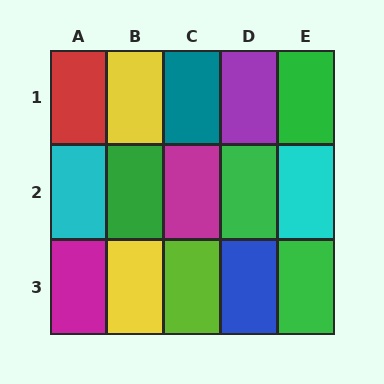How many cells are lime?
1 cell is lime.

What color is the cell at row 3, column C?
Lime.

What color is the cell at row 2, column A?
Cyan.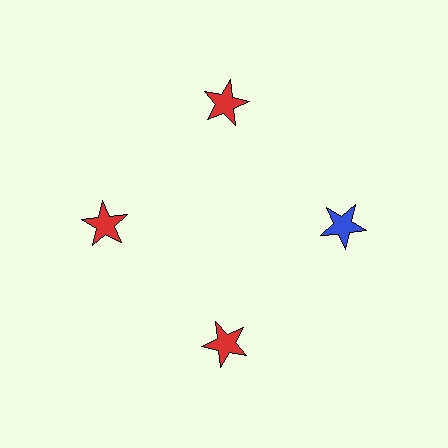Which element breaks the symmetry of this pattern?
The blue star at roughly the 3 o'clock position breaks the symmetry. All other shapes are red stars.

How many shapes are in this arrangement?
There are 4 shapes arranged in a ring pattern.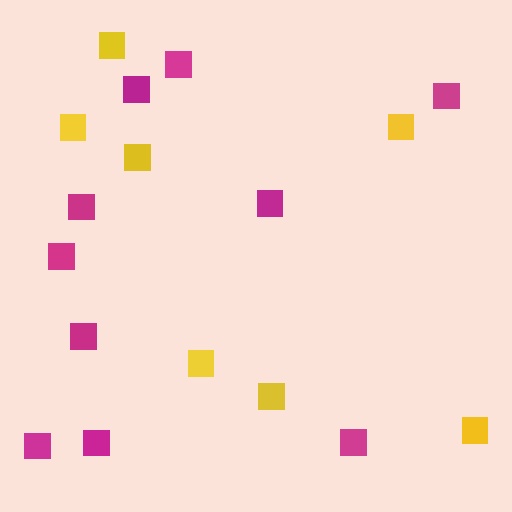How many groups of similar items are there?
There are 2 groups: one group of magenta squares (10) and one group of yellow squares (7).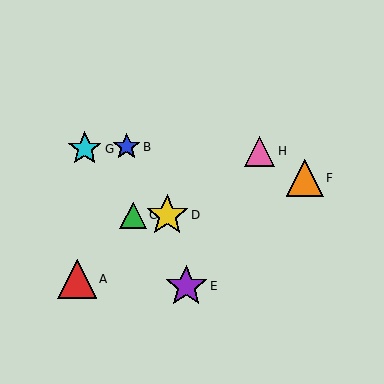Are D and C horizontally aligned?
Yes, both are at y≈215.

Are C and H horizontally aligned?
No, C is at y≈215 and H is at y≈151.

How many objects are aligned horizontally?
2 objects (C, D) are aligned horizontally.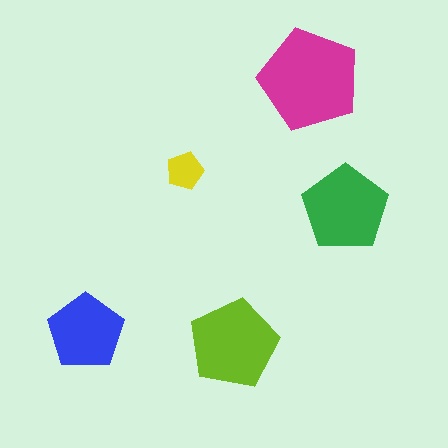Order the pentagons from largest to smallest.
the magenta one, the lime one, the green one, the blue one, the yellow one.